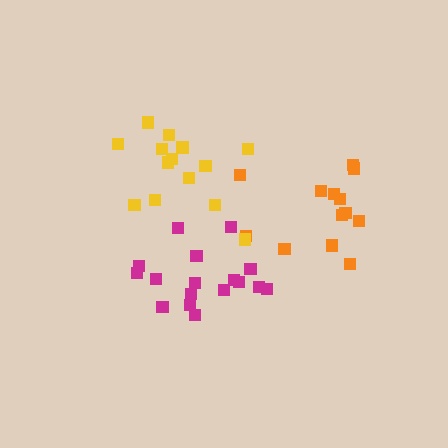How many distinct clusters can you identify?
There are 3 distinct clusters.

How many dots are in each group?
Group 1: 13 dots, Group 2: 14 dots, Group 3: 17 dots (44 total).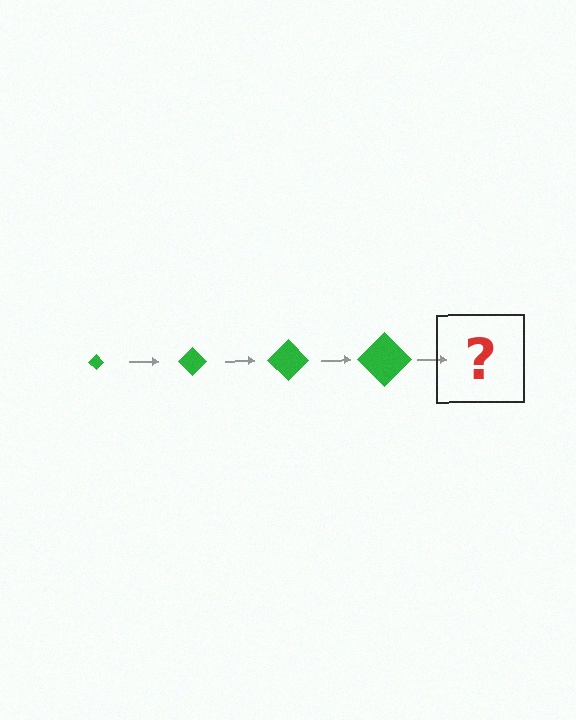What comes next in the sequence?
The next element should be a green diamond, larger than the previous one.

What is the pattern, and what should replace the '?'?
The pattern is that the diamond gets progressively larger each step. The '?' should be a green diamond, larger than the previous one.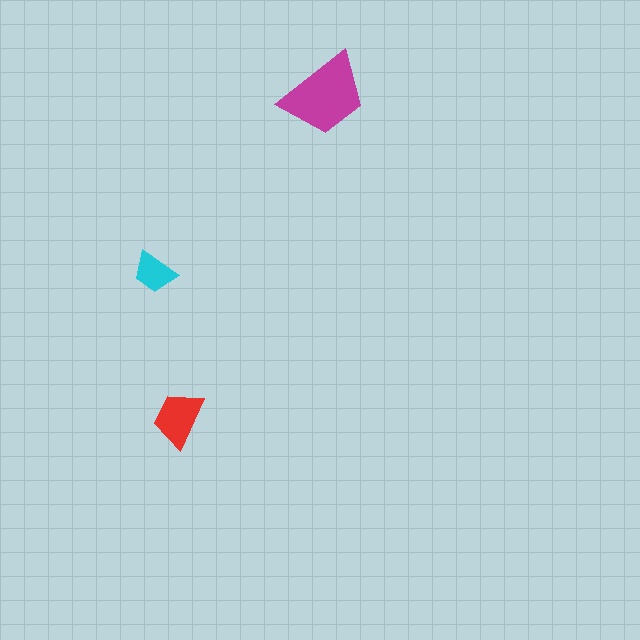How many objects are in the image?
There are 3 objects in the image.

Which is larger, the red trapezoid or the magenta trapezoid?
The magenta one.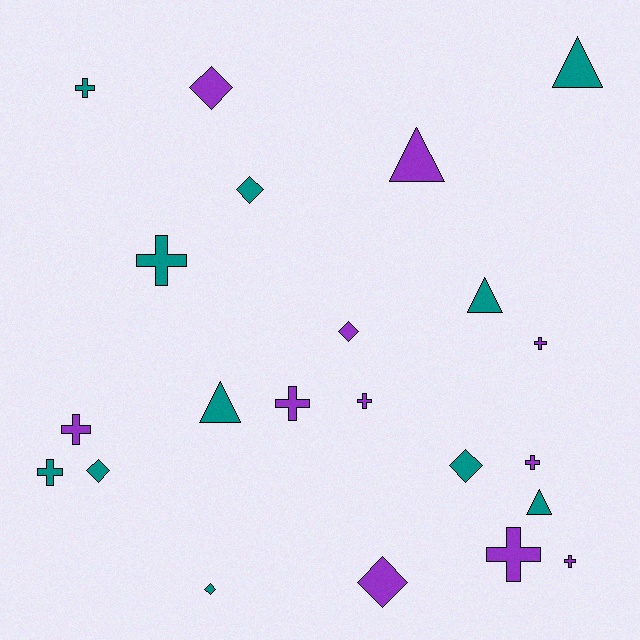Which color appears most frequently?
Purple, with 11 objects.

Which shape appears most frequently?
Cross, with 10 objects.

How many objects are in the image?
There are 22 objects.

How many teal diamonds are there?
There are 4 teal diamonds.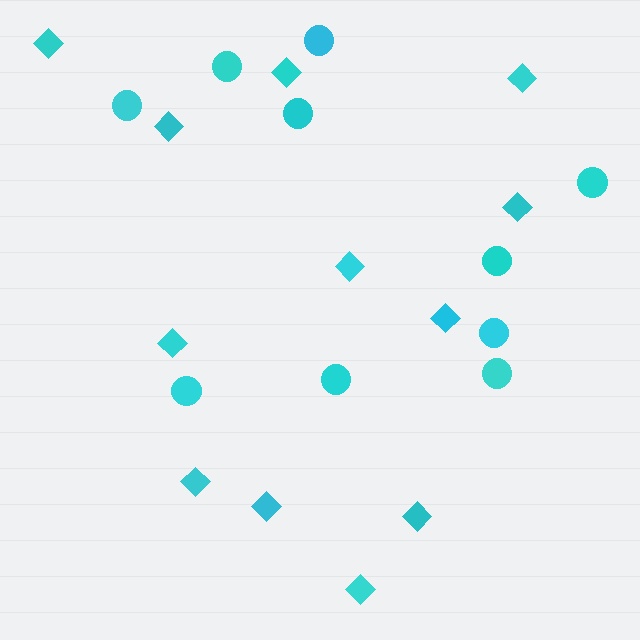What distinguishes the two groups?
There are 2 groups: one group of diamonds (12) and one group of circles (10).